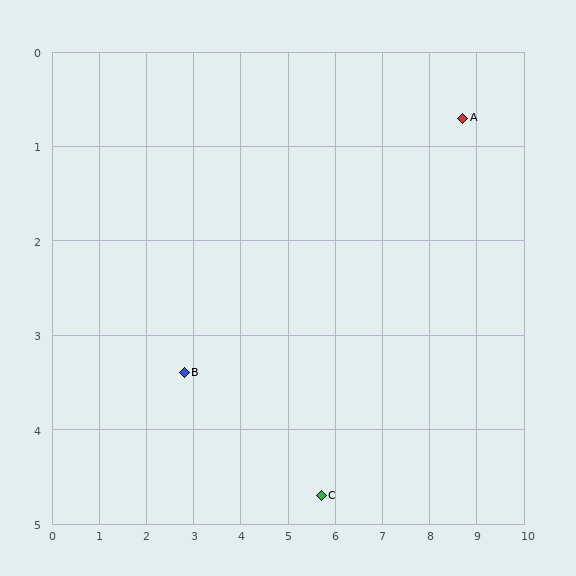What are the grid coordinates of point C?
Point C is at approximately (5.7, 4.7).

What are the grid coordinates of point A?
Point A is at approximately (8.7, 0.7).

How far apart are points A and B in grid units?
Points A and B are about 6.5 grid units apart.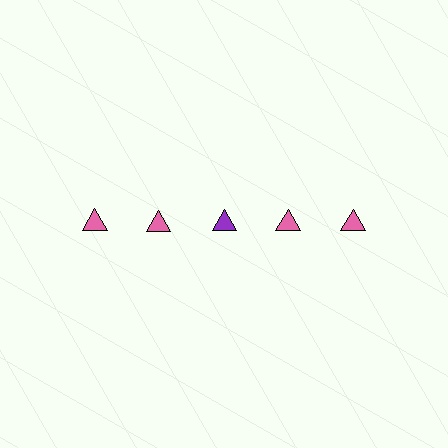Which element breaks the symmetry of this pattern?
The purple triangle in the top row, center column breaks the symmetry. All other shapes are pink triangles.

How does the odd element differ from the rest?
It has a different color: purple instead of pink.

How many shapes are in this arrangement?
There are 5 shapes arranged in a grid pattern.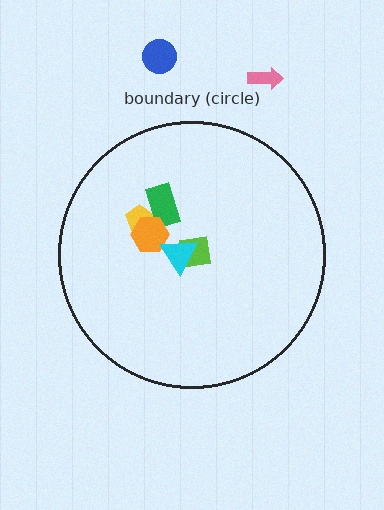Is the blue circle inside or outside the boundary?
Outside.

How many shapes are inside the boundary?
5 inside, 2 outside.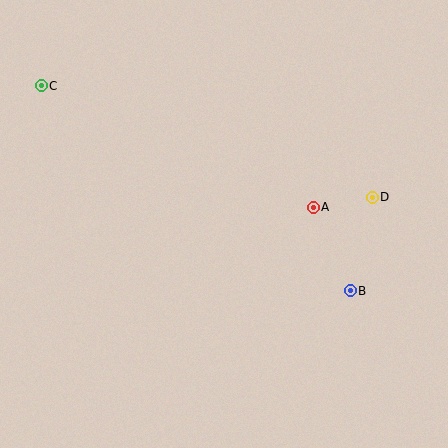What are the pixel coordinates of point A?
Point A is at (313, 207).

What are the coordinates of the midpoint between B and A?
The midpoint between B and A is at (332, 249).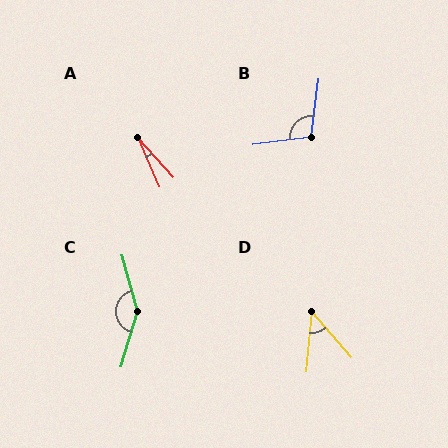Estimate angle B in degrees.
Approximately 105 degrees.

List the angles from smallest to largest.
A (19°), D (46°), B (105°), C (148°).